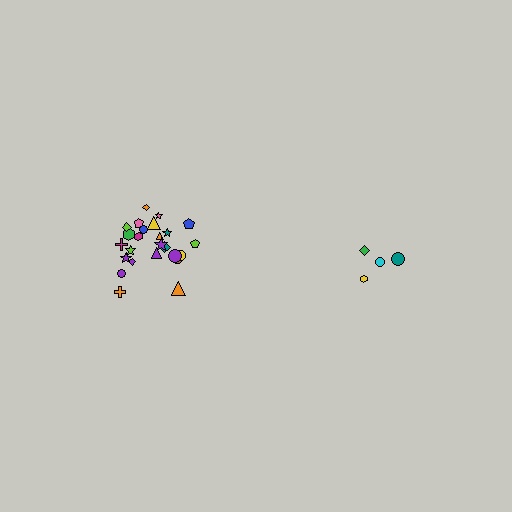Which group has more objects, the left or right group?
The left group.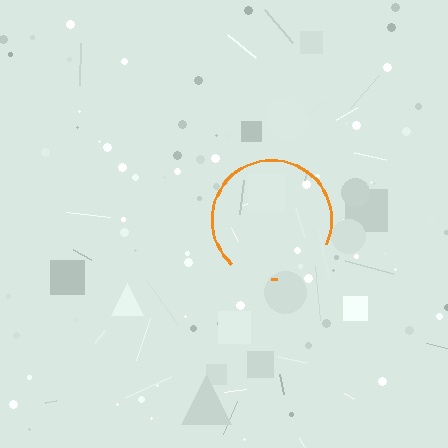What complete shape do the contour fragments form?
The contour fragments form a circle.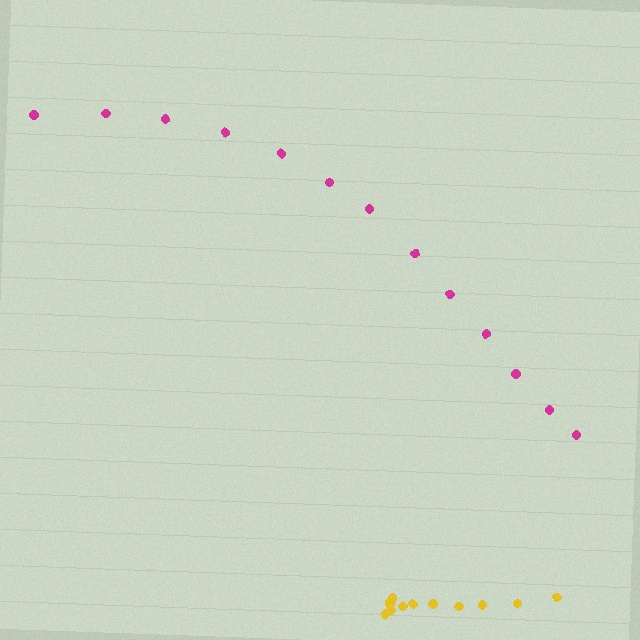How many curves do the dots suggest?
There are 2 distinct paths.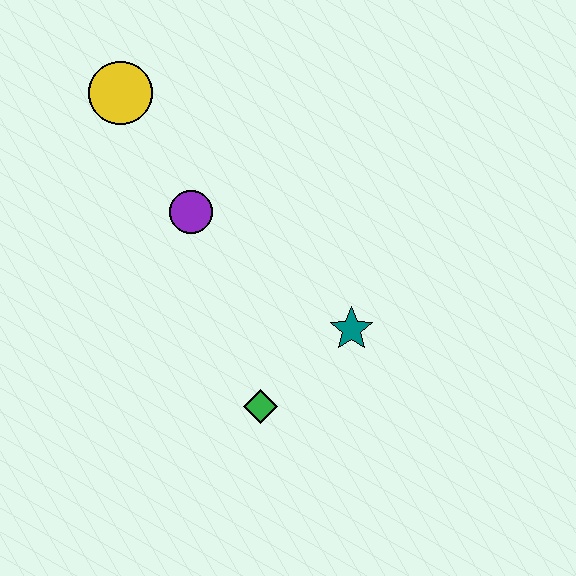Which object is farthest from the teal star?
The yellow circle is farthest from the teal star.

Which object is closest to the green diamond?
The teal star is closest to the green diamond.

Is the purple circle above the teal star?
Yes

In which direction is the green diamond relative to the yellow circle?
The green diamond is below the yellow circle.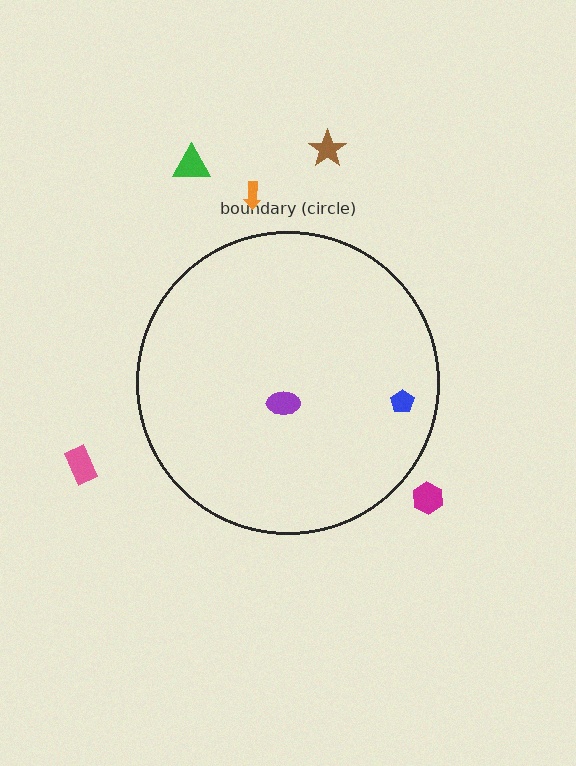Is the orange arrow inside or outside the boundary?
Outside.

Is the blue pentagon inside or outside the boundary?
Inside.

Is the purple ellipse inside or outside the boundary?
Inside.